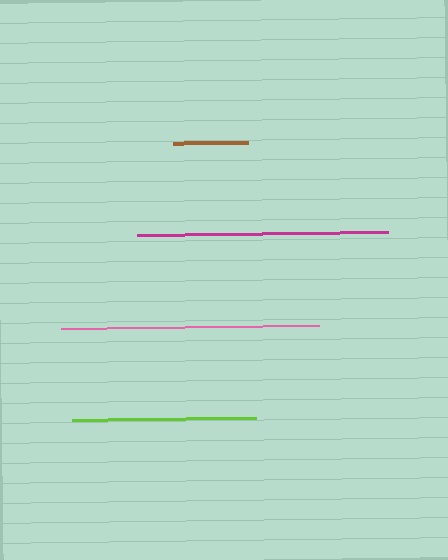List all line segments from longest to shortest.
From longest to shortest: pink, magenta, lime, brown.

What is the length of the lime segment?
The lime segment is approximately 184 pixels long.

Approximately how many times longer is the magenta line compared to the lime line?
The magenta line is approximately 1.4 times the length of the lime line.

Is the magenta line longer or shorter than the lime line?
The magenta line is longer than the lime line.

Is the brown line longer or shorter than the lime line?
The lime line is longer than the brown line.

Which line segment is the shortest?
The brown line is the shortest at approximately 74 pixels.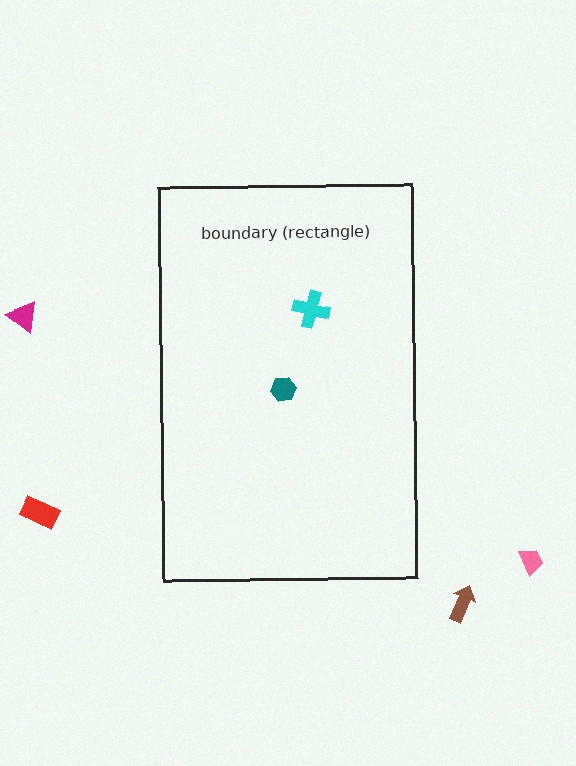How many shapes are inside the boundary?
2 inside, 4 outside.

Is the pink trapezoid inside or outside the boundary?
Outside.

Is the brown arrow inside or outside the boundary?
Outside.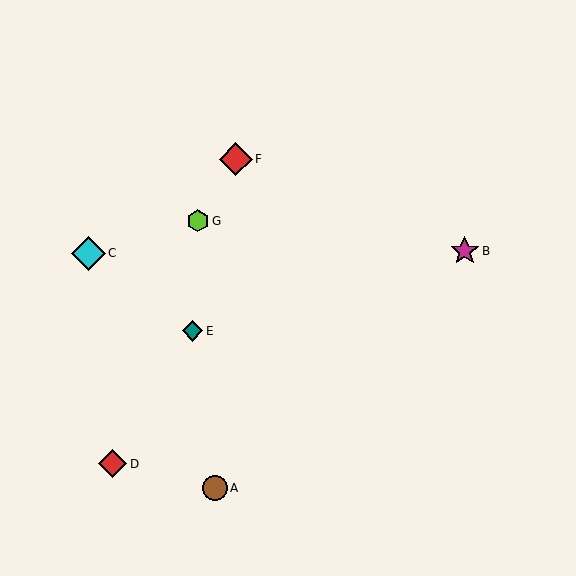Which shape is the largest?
The cyan diamond (labeled C) is the largest.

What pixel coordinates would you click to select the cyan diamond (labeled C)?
Click at (88, 253) to select the cyan diamond C.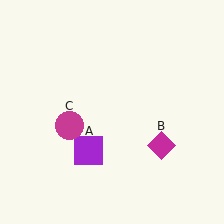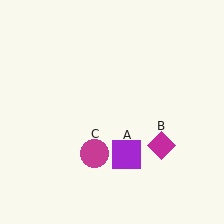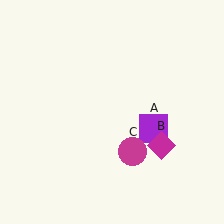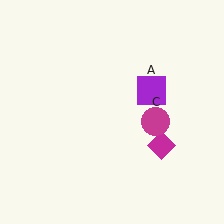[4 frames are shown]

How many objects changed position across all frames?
2 objects changed position: purple square (object A), magenta circle (object C).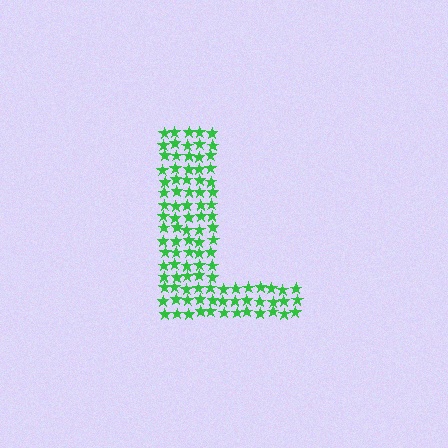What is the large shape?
The large shape is the letter L.